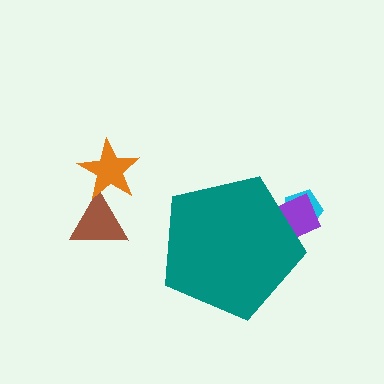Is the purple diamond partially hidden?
Yes, the purple diamond is partially hidden behind the teal pentagon.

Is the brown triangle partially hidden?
No, the brown triangle is fully visible.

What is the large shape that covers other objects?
A teal pentagon.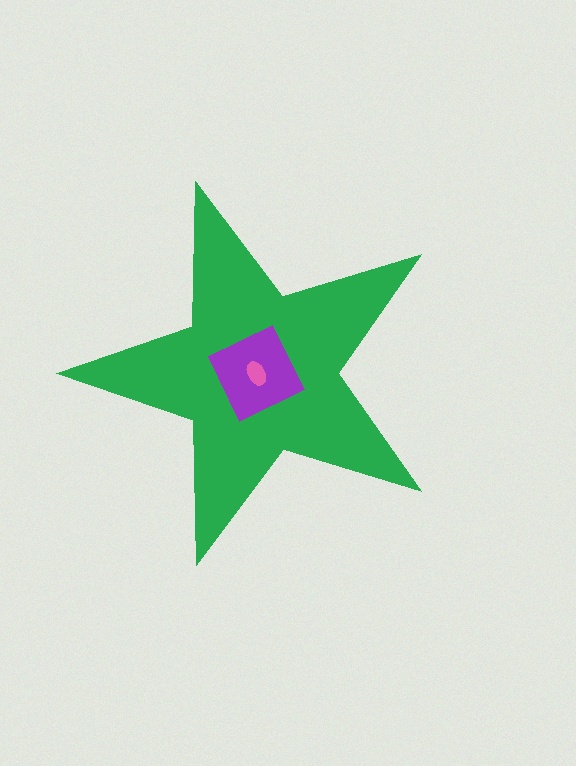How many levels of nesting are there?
3.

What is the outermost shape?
The green star.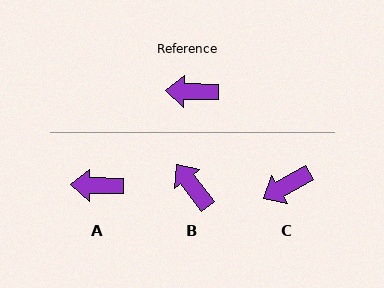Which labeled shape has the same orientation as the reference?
A.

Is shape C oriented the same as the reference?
No, it is off by about 31 degrees.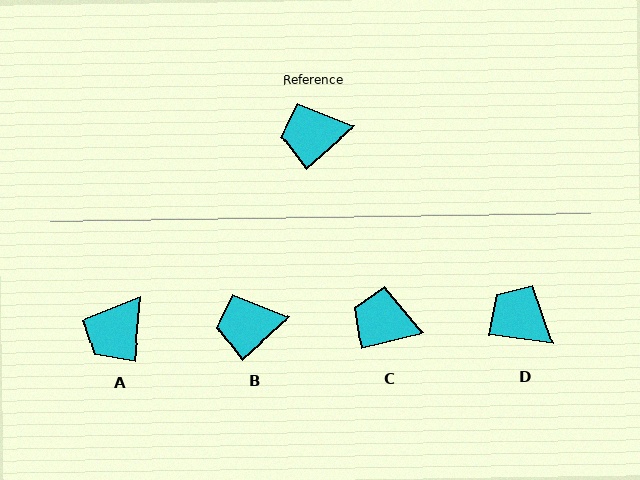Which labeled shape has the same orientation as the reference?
B.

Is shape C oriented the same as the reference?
No, it is off by about 28 degrees.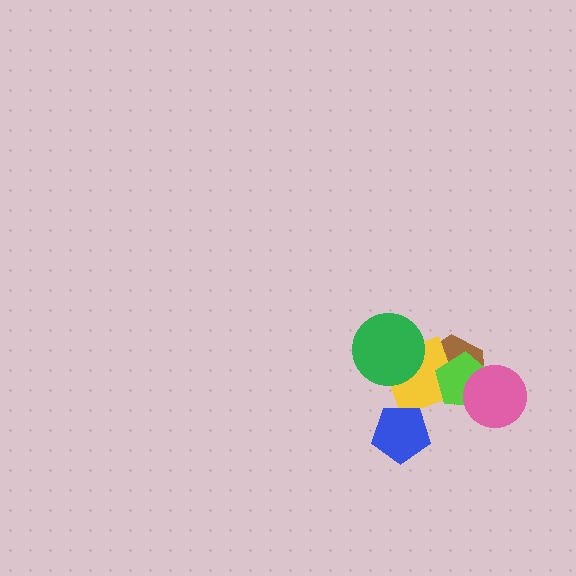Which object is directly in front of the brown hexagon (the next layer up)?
The yellow diamond is directly in front of the brown hexagon.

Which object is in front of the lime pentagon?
The pink circle is in front of the lime pentagon.